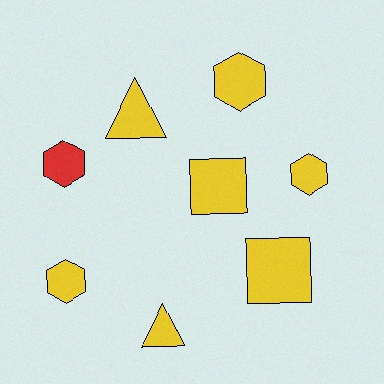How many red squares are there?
There are no red squares.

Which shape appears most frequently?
Hexagon, with 4 objects.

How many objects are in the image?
There are 8 objects.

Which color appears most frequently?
Yellow, with 7 objects.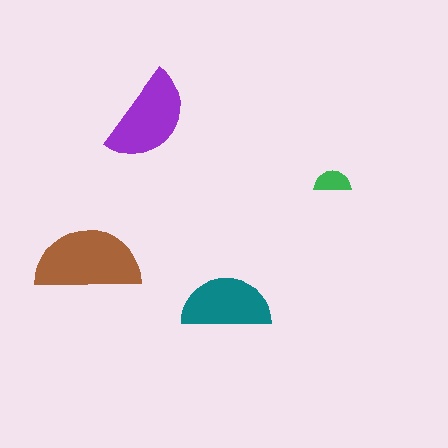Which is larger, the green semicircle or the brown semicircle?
The brown one.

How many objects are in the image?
There are 4 objects in the image.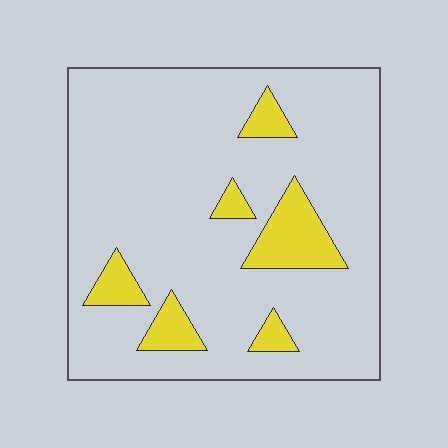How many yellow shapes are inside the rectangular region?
6.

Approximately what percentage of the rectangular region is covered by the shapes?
Approximately 15%.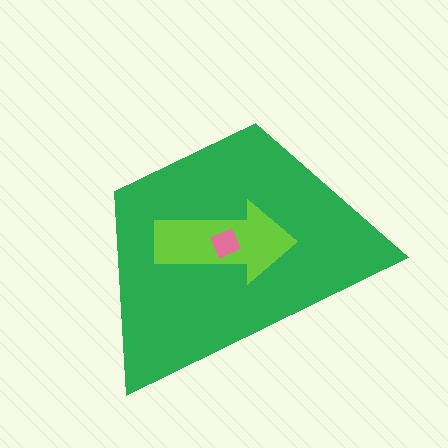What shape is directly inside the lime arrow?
The pink square.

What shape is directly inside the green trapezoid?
The lime arrow.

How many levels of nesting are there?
3.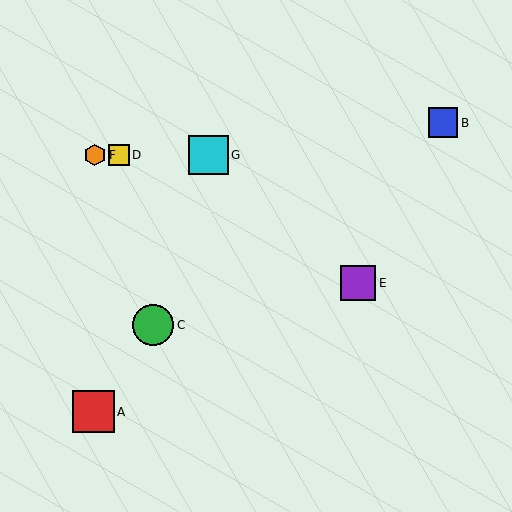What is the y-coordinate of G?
Object G is at y≈155.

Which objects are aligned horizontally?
Objects D, F, G are aligned horizontally.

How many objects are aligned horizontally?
3 objects (D, F, G) are aligned horizontally.